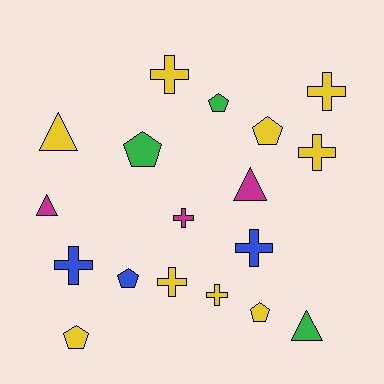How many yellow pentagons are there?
There are 3 yellow pentagons.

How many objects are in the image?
There are 18 objects.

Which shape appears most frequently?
Cross, with 8 objects.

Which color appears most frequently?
Yellow, with 9 objects.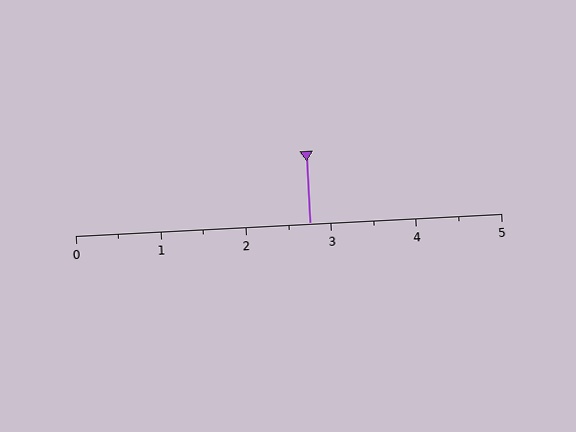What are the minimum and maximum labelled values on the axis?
The axis runs from 0 to 5.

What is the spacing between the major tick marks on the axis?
The major ticks are spaced 1 apart.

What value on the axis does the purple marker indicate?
The marker indicates approximately 2.8.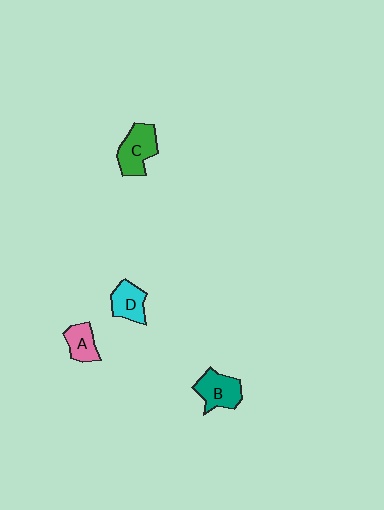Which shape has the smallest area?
Shape A (pink).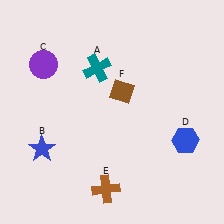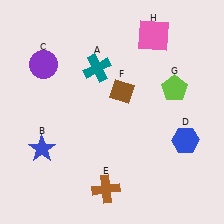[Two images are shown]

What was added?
A lime pentagon (G), a pink square (H) were added in Image 2.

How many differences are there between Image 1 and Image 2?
There are 2 differences between the two images.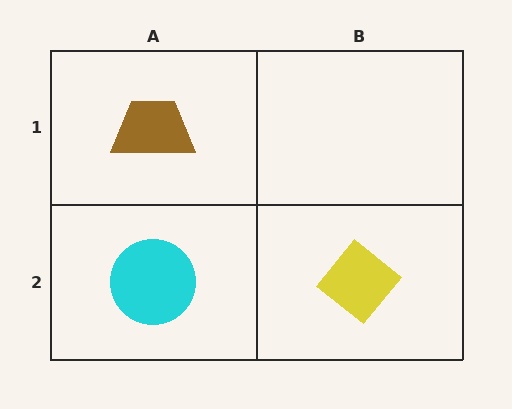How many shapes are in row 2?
2 shapes.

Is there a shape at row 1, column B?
No, that cell is empty.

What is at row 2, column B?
A yellow diamond.